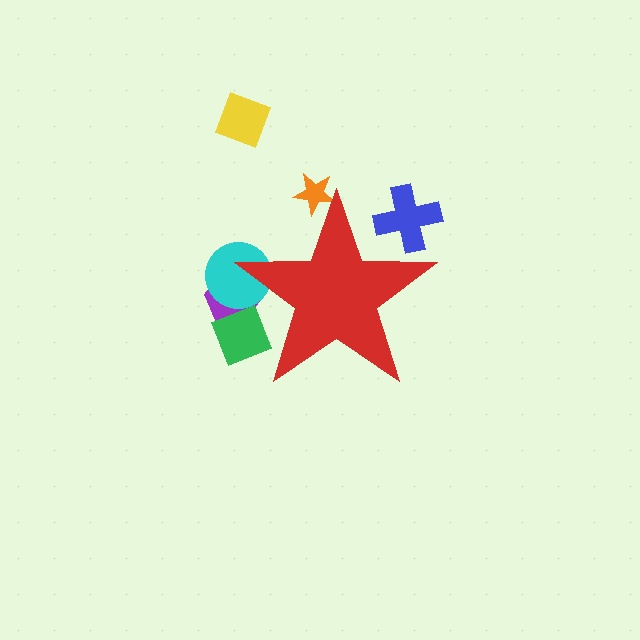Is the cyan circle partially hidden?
Yes, the cyan circle is partially hidden behind the red star.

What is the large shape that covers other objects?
A red star.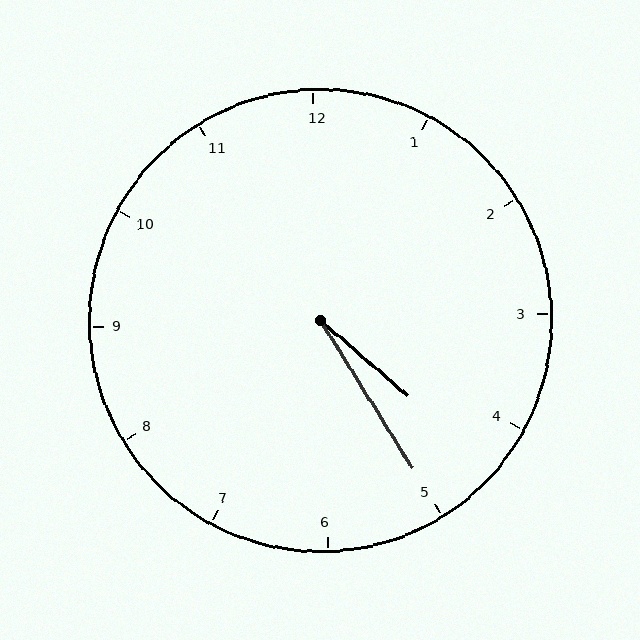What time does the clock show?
4:25.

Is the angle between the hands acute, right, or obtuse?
It is acute.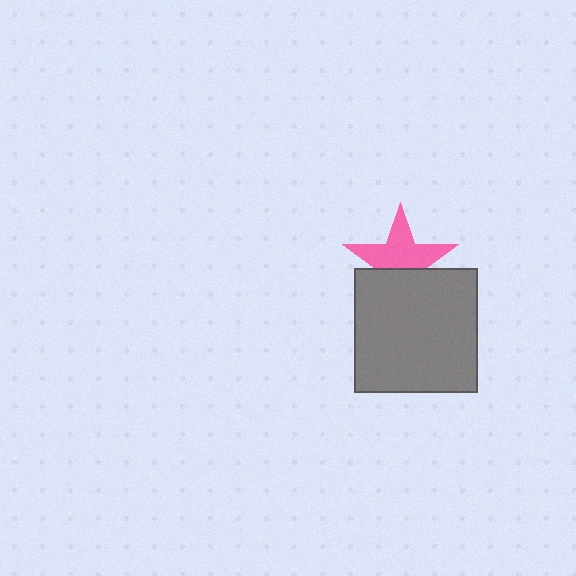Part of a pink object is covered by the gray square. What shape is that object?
It is a star.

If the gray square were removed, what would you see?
You would see the complete pink star.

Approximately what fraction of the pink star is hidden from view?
Roughly 40% of the pink star is hidden behind the gray square.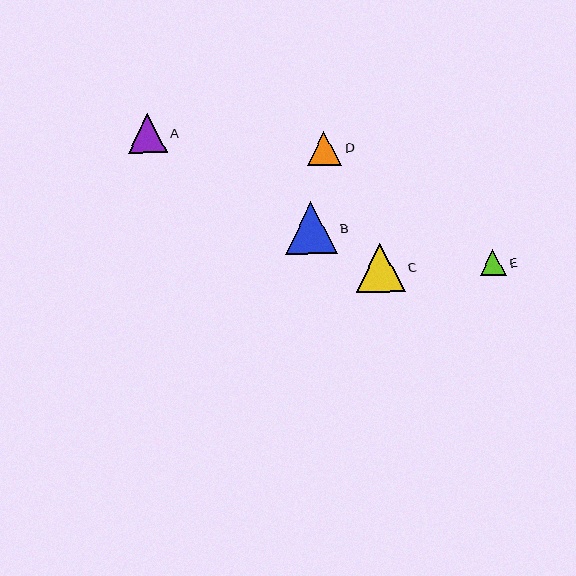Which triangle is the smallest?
Triangle E is the smallest with a size of approximately 26 pixels.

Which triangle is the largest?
Triangle B is the largest with a size of approximately 52 pixels.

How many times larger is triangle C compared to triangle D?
Triangle C is approximately 1.4 times the size of triangle D.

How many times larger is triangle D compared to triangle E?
Triangle D is approximately 1.3 times the size of triangle E.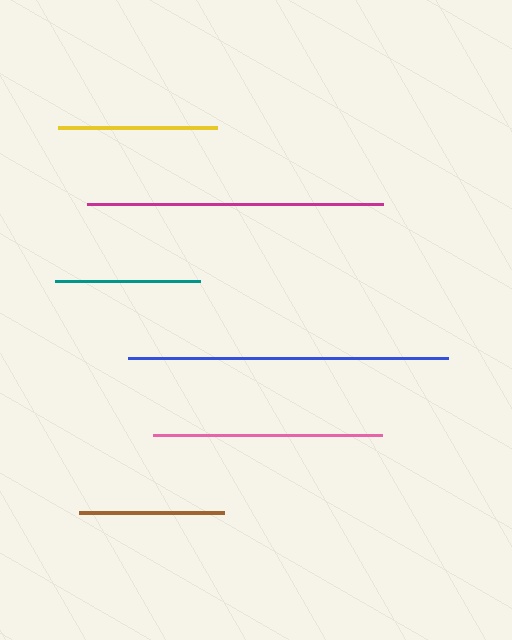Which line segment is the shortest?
The brown line is the shortest at approximately 144 pixels.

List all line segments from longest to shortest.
From longest to shortest: blue, magenta, pink, yellow, teal, brown.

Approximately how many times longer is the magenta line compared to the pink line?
The magenta line is approximately 1.3 times the length of the pink line.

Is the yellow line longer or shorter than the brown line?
The yellow line is longer than the brown line.